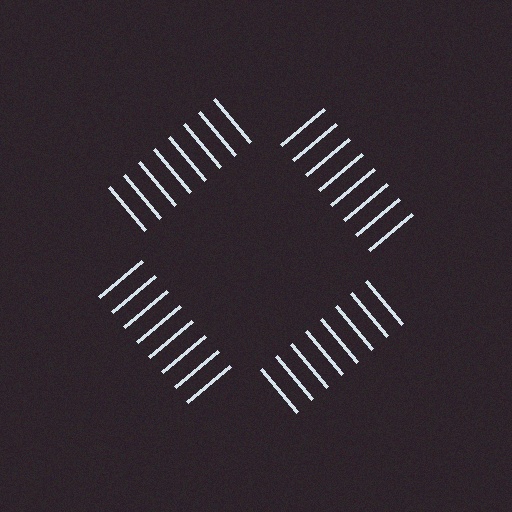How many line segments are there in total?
32 — 8 along each of the 4 edges.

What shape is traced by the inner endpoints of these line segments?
An illusory square — the line segments terminate on its edges but no continuous stroke is drawn.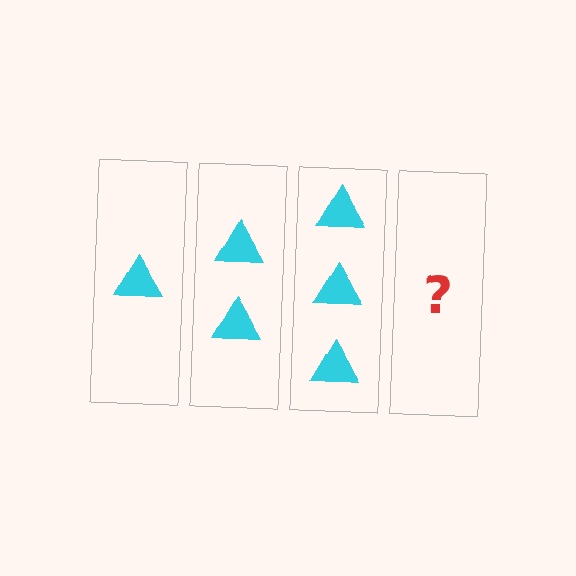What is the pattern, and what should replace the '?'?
The pattern is that each step adds one more triangle. The '?' should be 4 triangles.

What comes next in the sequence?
The next element should be 4 triangles.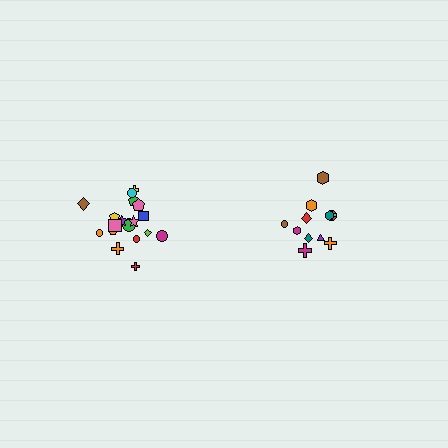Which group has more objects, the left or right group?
The left group.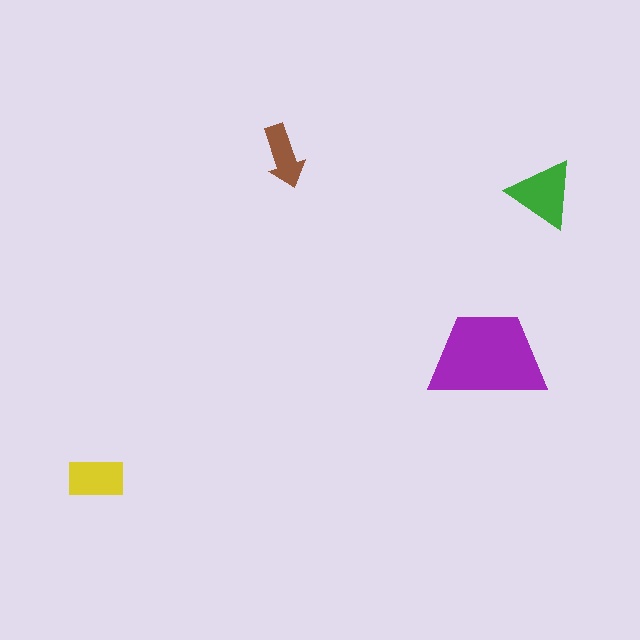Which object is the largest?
The purple trapezoid.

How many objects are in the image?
There are 4 objects in the image.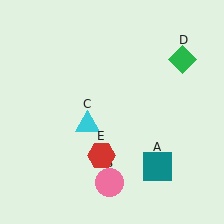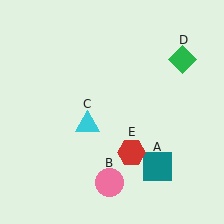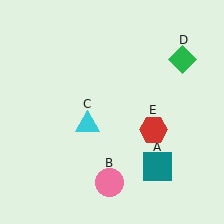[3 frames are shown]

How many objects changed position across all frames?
1 object changed position: red hexagon (object E).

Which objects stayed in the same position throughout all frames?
Teal square (object A) and pink circle (object B) and cyan triangle (object C) and green diamond (object D) remained stationary.